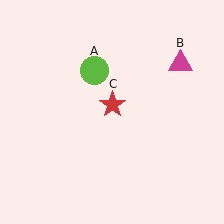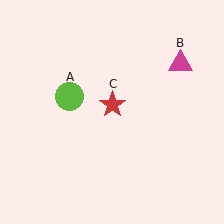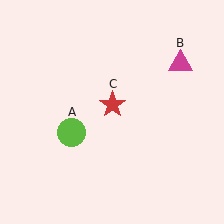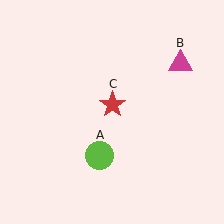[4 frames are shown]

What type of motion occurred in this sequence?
The lime circle (object A) rotated counterclockwise around the center of the scene.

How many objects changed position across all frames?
1 object changed position: lime circle (object A).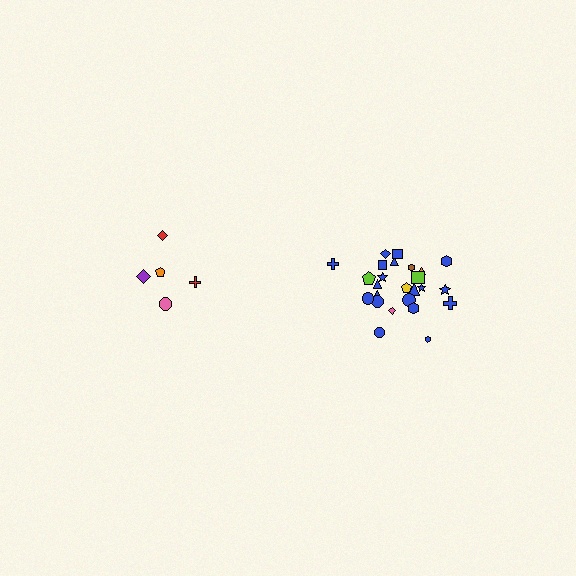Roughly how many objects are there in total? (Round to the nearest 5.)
Roughly 30 objects in total.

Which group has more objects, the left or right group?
The right group.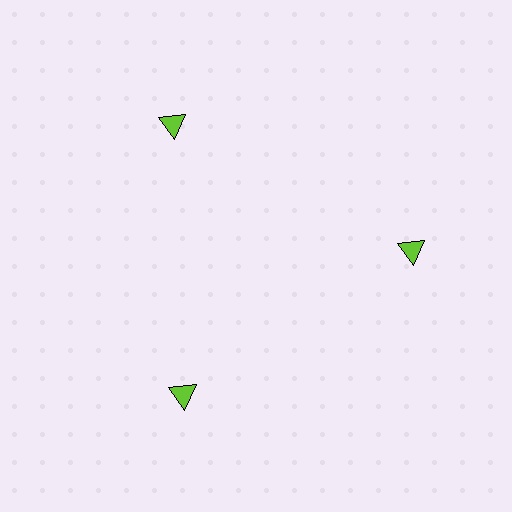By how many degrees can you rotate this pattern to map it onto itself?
The pattern maps onto itself every 120 degrees of rotation.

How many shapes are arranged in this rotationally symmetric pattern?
There are 3 shapes, arranged in 3 groups of 1.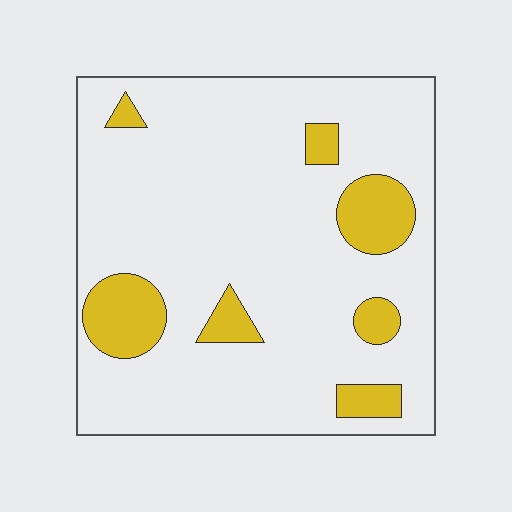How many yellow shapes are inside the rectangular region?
7.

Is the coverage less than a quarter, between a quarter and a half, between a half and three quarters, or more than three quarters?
Less than a quarter.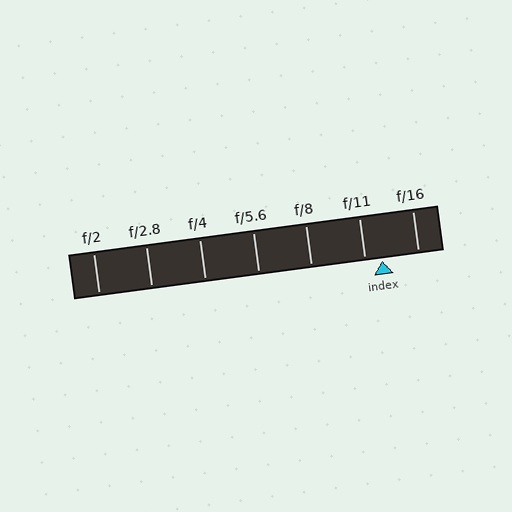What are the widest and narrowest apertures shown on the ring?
The widest aperture shown is f/2 and the narrowest is f/16.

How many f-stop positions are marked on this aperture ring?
There are 7 f-stop positions marked.